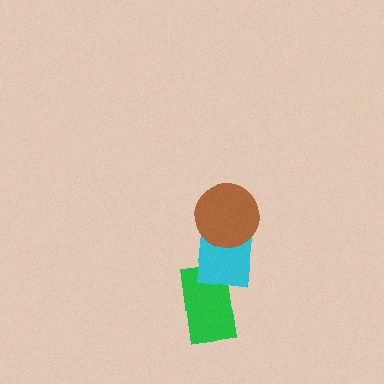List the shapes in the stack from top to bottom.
From top to bottom: the brown circle, the cyan square, the green rectangle.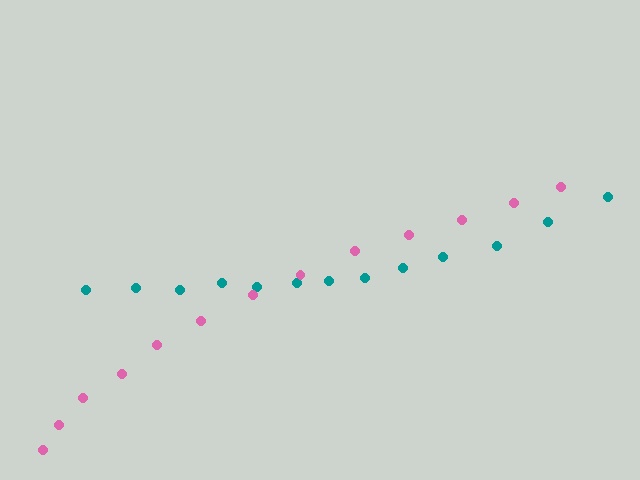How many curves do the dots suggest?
There are 2 distinct paths.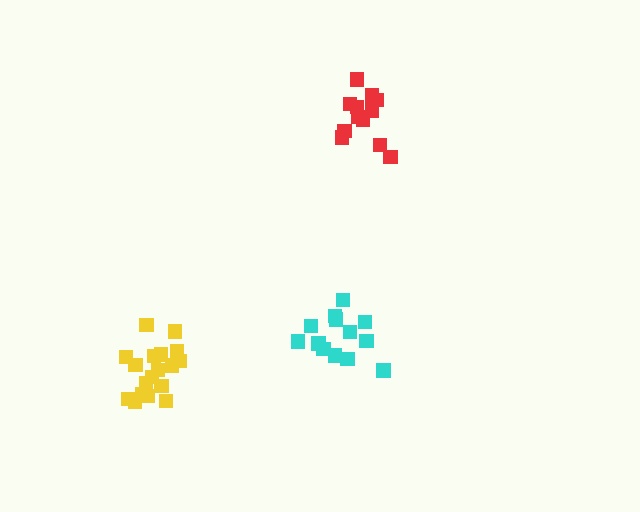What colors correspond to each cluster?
The clusters are colored: cyan, yellow, red.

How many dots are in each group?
Group 1: 13 dots, Group 2: 18 dots, Group 3: 13 dots (44 total).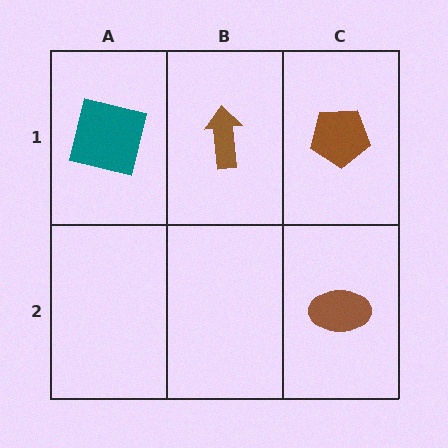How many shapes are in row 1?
3 shapes.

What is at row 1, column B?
A brown arrow.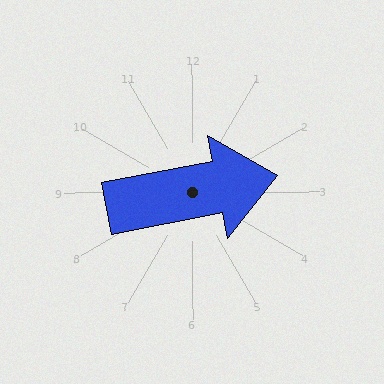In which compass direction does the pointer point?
East.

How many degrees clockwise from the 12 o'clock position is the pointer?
Approximately 79 degrees.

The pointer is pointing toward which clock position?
Roughly 3 o'clock.